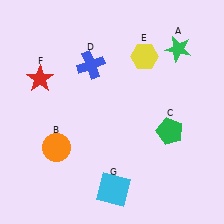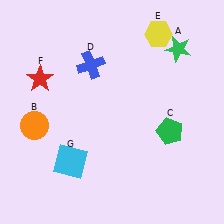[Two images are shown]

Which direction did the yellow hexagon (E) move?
The yellow hexagon (E) moved up.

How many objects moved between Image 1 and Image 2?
3 objects moved between the two images.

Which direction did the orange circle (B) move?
The orange circle (B) moved up.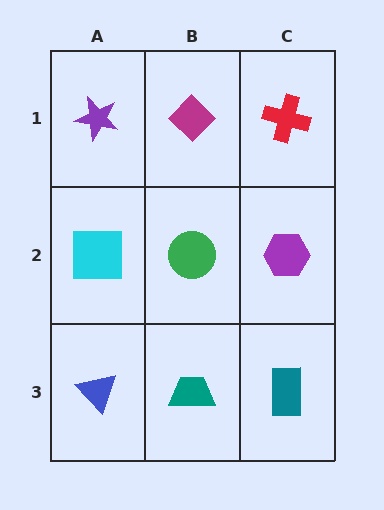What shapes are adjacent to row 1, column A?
A cyan square (row 2, column A), a magenta diamond (row 1, column B).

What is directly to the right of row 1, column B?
A red cross.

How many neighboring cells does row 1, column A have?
2.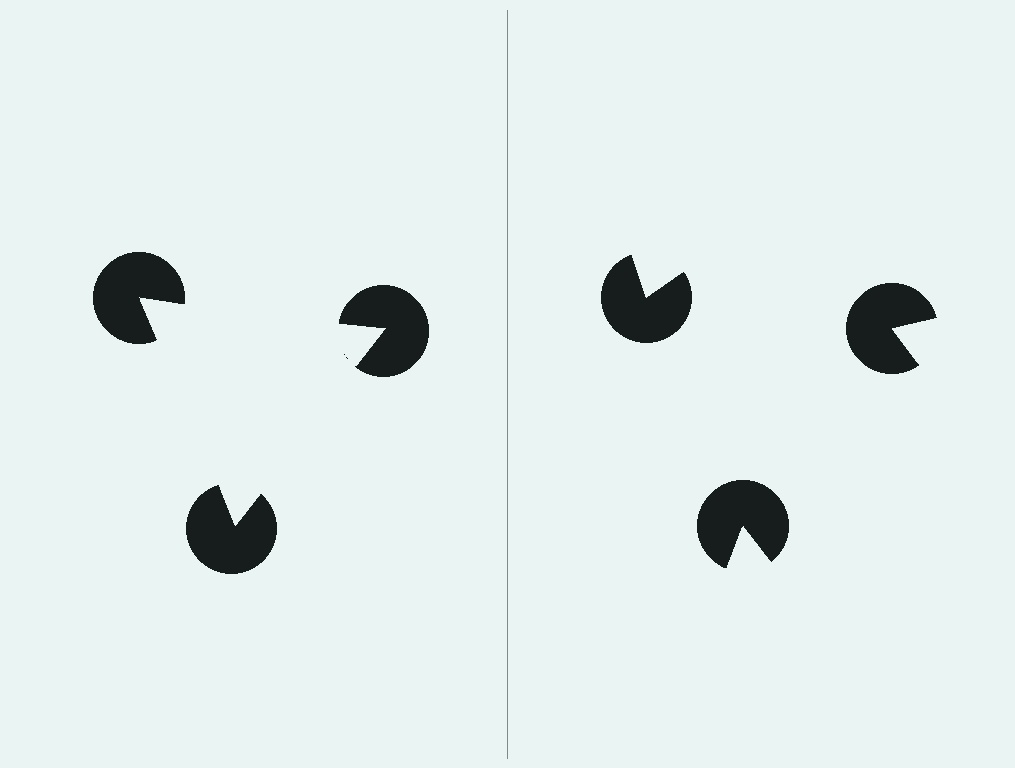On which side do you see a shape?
An illusory triangle appears on the left side. On the right side the wedge cuts are rotated, so no coherent shape forms.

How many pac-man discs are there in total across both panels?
6 — 3 on each side.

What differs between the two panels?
The pac-man discs are positioned identically on both sides; only the wedge orientations differ. On the left they align to a triangle; on the right they are misaligned.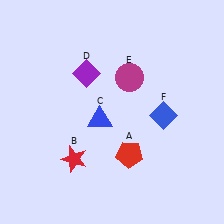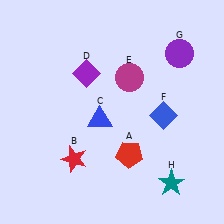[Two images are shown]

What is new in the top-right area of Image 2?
A purple circle (G) was added in the top-right area of Image 2.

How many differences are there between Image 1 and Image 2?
There are 2 differences between the two images.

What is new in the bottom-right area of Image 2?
A teal star (H) was added in the bottom-right area of Image 2.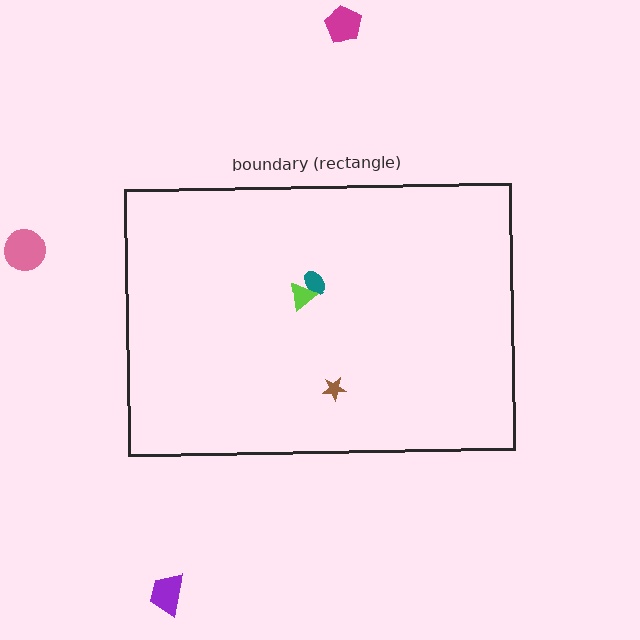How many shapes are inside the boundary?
3 inside, 3 outside.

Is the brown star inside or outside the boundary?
Inside.